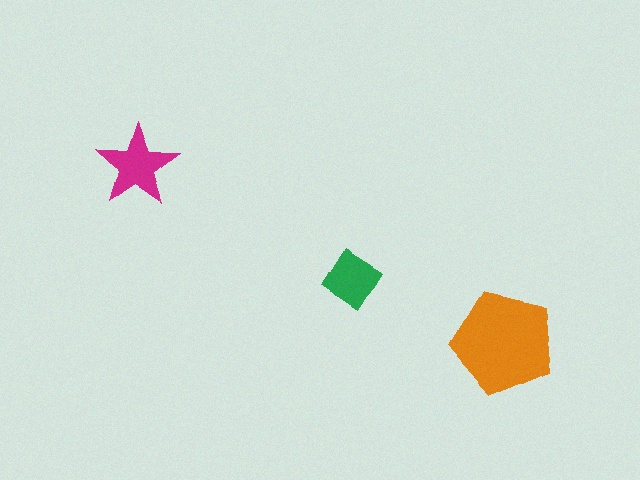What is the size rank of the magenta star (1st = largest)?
2nd.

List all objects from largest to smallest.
The orange pentagon, the magenta star, the green diamond.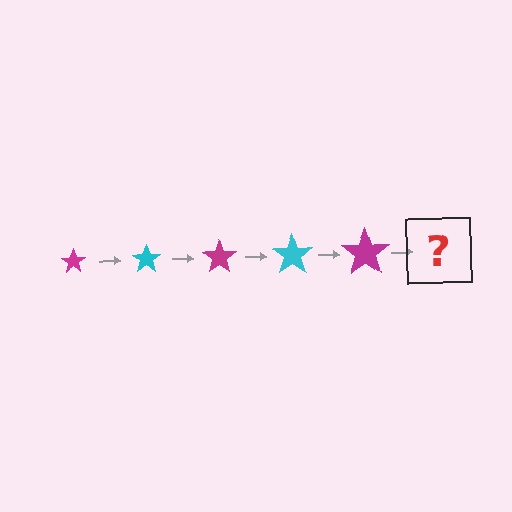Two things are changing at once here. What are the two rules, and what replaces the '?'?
The two rules are that the star grows larger each step and the color cycles through magenta and cyan. The '?' should be a cyan star, larger than the previous one.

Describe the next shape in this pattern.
It should be a cyan star, larger than the previous one.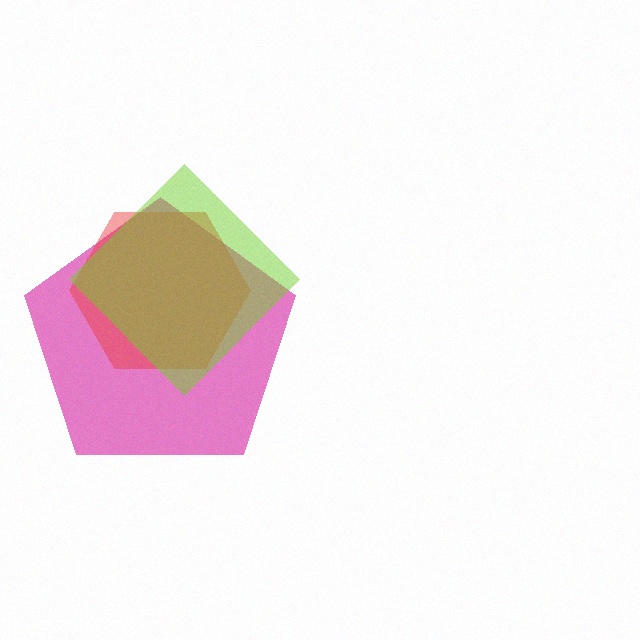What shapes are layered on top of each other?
The layered shapes are: a magenta pentagon, a red hexagon, a lime diamond.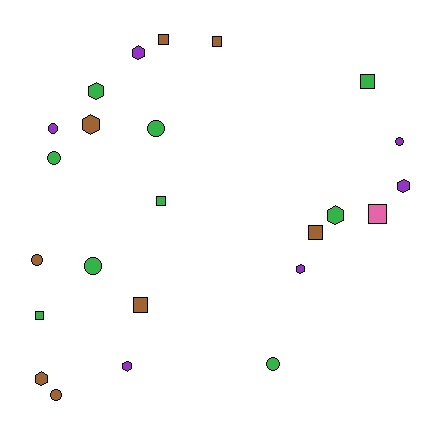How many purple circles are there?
There are 2 purple circles.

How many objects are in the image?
There are 24 objects.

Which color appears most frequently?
Green, with 9 objects.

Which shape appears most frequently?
Hexagon, with 8 objects.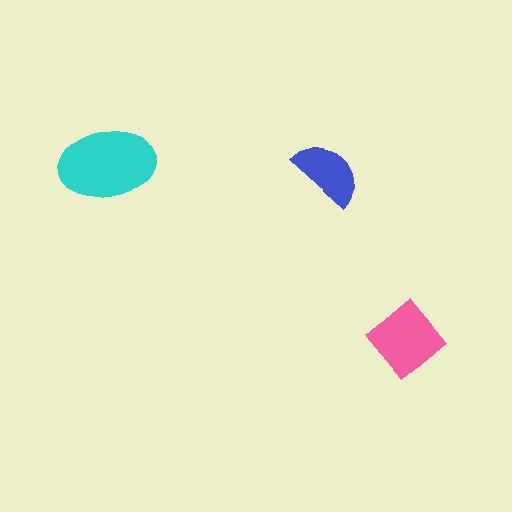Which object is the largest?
The cyan ellipse.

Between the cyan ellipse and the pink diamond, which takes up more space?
The cyan ellipse.